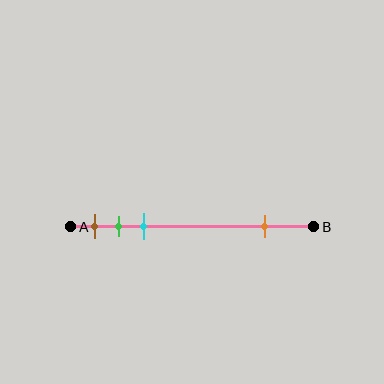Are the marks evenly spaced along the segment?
No, the marks are not evenly spaced.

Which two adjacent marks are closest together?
The green and cyan marks are the closest adjacent pair.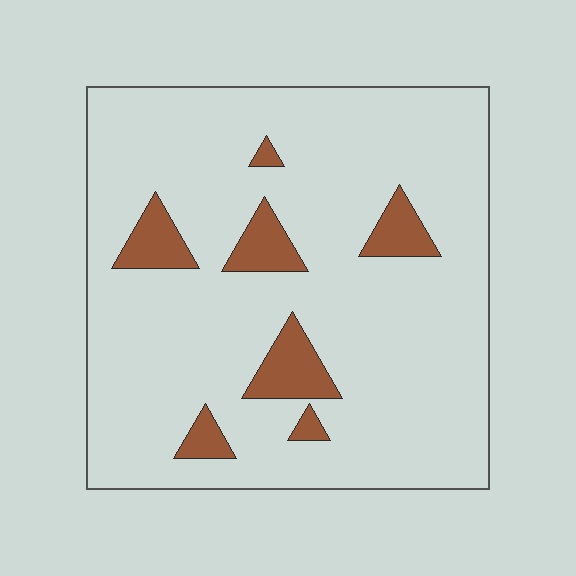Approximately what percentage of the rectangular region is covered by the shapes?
Approximately 10%.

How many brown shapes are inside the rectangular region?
7.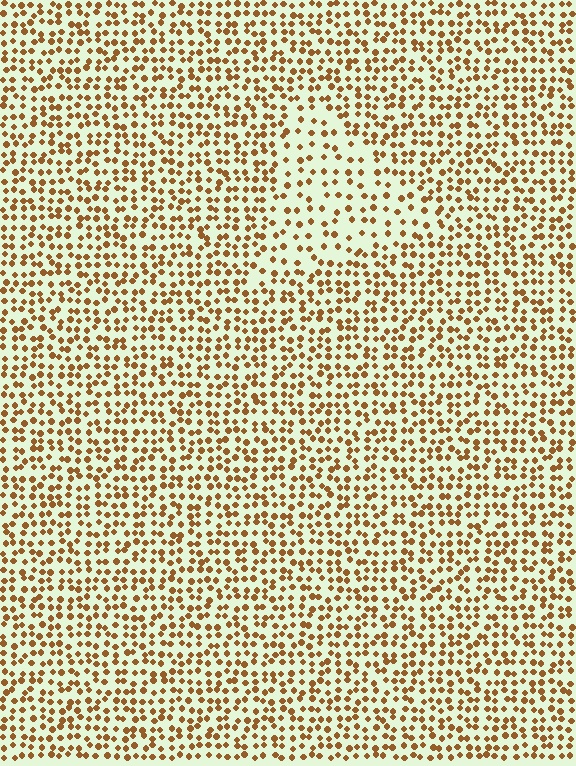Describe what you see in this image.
The image contains small brown elements arranged at two different densities. A triangle-shaped region is visible where the elements are less densely packed than the surrounding area.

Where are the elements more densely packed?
The elements are more densely packed outside the triangle boundary.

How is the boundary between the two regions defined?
The boundary is defined by a change in element density (approximately 1.9x ratio). All elements are the same color, size, and shape.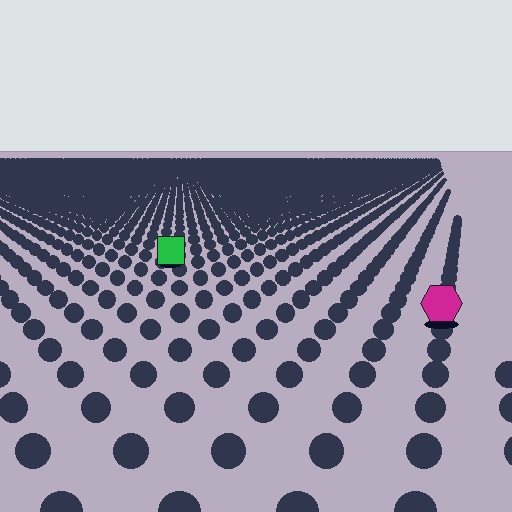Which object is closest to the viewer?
The magenta hexagon is closest. The texture marks near it are larger and more spread out.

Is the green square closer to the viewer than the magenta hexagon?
No. The magenta hexagon is closer — you can tell from the texture gradient: the ground texture is coarser near it.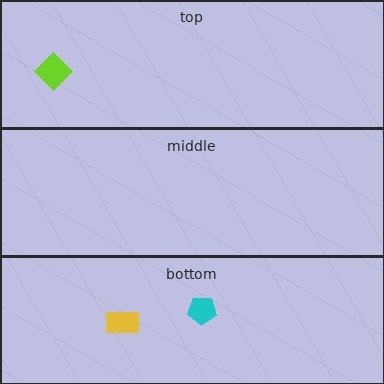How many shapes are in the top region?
1.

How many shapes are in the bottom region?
2.